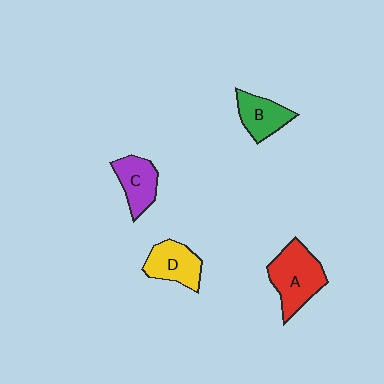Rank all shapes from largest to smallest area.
From largest to smallest: A (red), D (yellow), C (purple), B (green).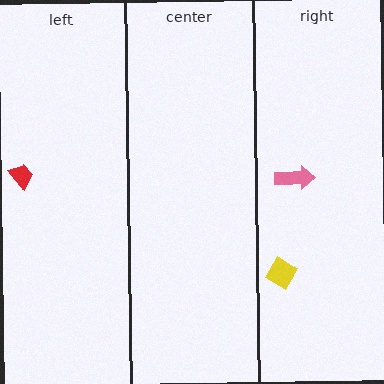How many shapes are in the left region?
1.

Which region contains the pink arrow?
The right region.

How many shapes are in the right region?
2.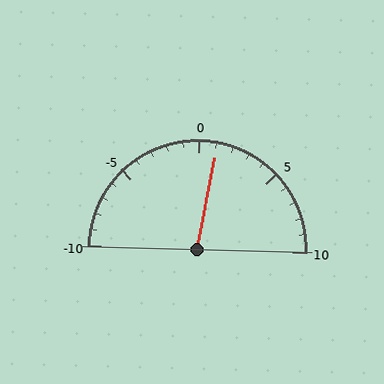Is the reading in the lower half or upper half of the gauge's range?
The reading is in the upper half of the range (-10 to 10).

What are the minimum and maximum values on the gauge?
The gauge ranges from -10 to 10.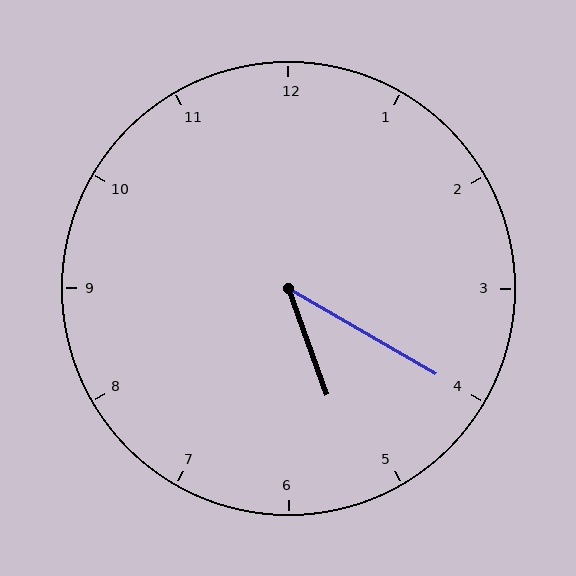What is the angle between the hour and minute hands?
Approximately 40 degrees.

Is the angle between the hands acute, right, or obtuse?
It is acute.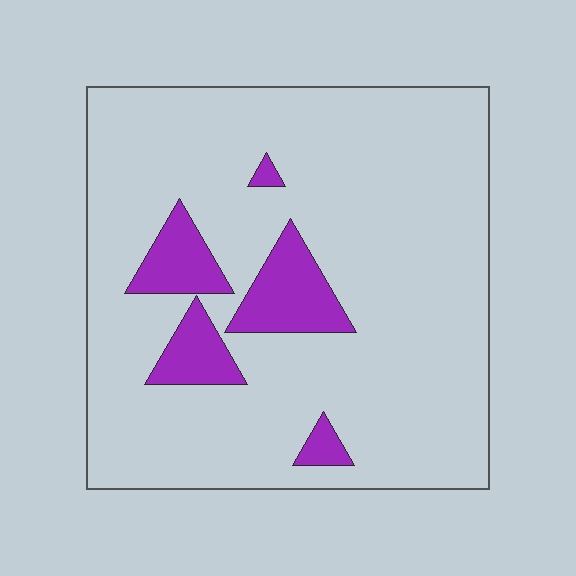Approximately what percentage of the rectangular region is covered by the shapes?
Approximately 10%.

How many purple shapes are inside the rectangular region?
5.